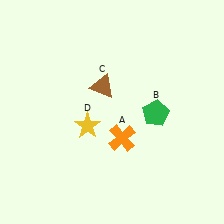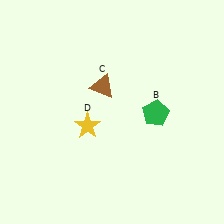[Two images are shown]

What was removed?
The orange cross (A) was removed in Image 2.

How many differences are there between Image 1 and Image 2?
There is 1 difference between the two images.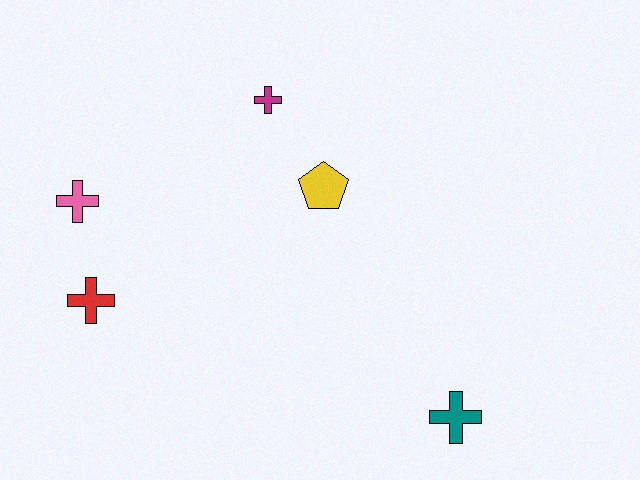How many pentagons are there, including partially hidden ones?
There is 1 pentagon.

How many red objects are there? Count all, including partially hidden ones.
There is 1 red object.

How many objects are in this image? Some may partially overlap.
There are 5 objects.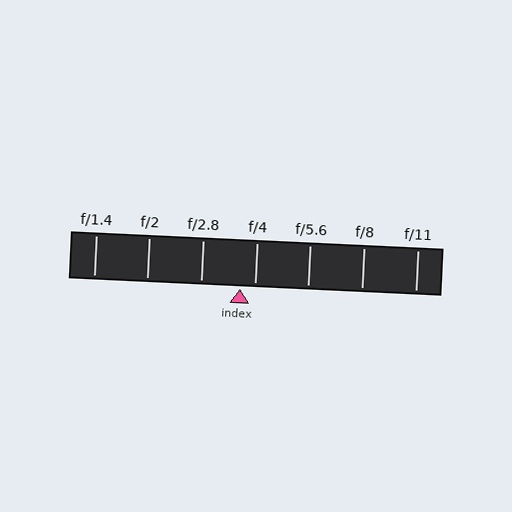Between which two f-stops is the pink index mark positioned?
The index mark is between f/2.8 and f/4.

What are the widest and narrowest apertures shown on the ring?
The widest aperture shown is f/1.4 and the narrowest is f/11.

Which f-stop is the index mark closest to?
The index mark is closest to f/4.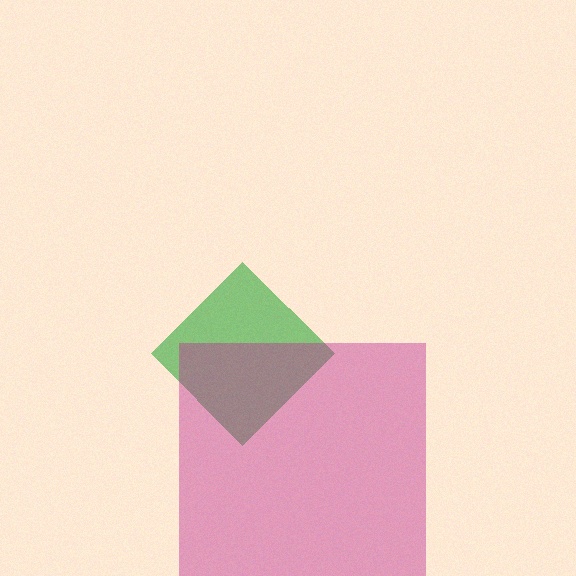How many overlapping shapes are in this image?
There are 2 overlapping shapes in the image.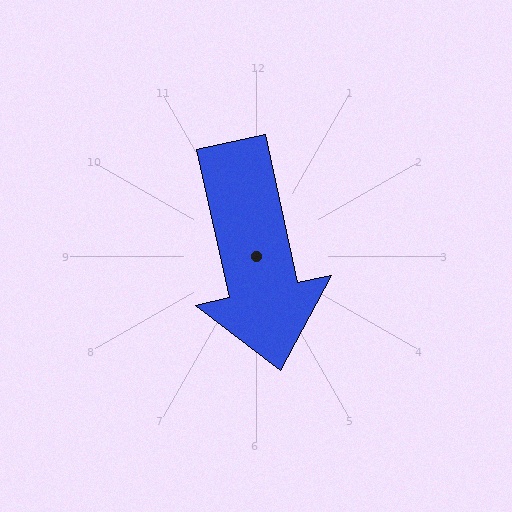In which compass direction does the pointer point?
South.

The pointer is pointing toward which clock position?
Roughly 6 o'clock.